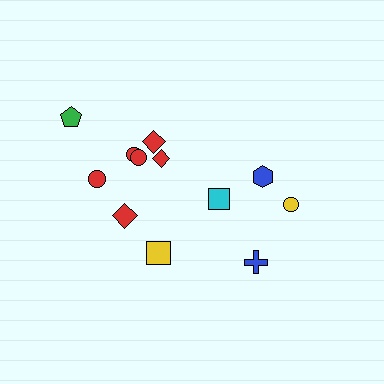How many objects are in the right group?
There are 4 objects.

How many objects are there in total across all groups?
There are 12 objects.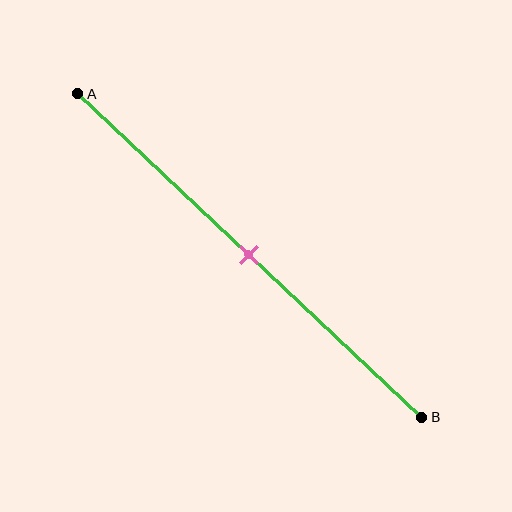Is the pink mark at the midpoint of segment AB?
Yes, the mark is approximately at the midpoint.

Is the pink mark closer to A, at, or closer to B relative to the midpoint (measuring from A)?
The pink mark is approximately at the midpoint of segment AB.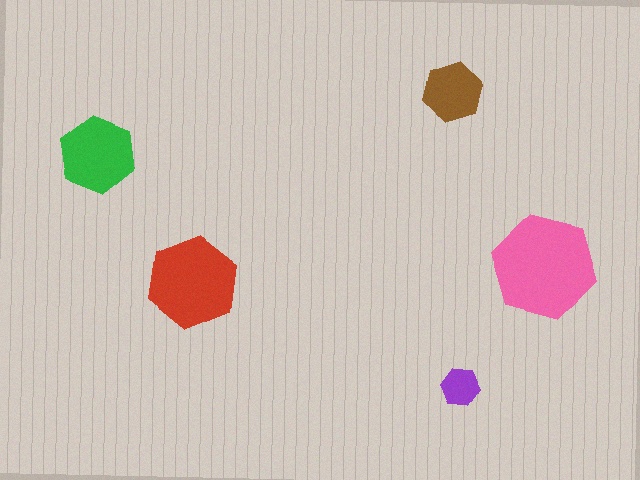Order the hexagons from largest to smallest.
the pink one, the red one, the green one, the brown one, the purple one.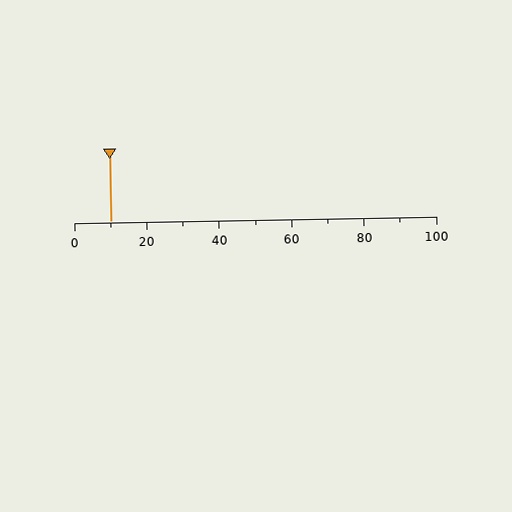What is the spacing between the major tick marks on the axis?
The major ticks are spaced 20 apart.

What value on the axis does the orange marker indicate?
The marker indicates approximately 10.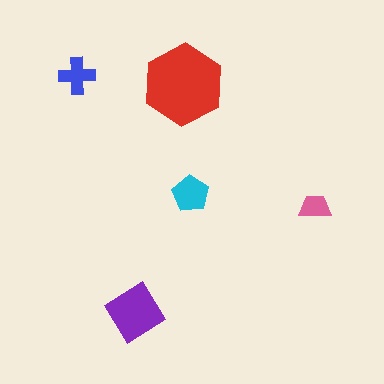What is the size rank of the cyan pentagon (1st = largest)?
3rd.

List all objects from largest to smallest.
The red hexagon, the purple diamond, the cyan pentagon, the blue cross, the pink trapezoid.